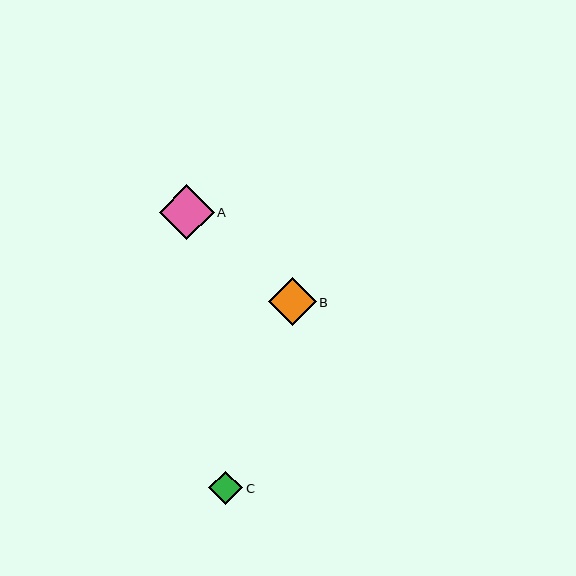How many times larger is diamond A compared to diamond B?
Diamond A is approximately 1.2 times the size of diamond B.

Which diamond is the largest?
Diamond A is the largest with a size of approximately 55 pixels.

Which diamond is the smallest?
Diamond C is the smallest with a size of approximately 34 pixels.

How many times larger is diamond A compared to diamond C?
Diamond A is approximately 1.6 times the size of diamond C.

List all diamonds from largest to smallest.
From largest to smallest: A, B, C.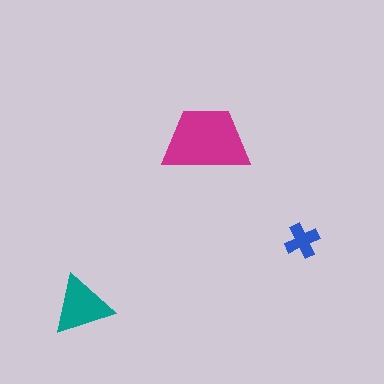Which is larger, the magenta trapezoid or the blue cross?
The magenta trapezoid.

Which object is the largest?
The magenta trapezoid.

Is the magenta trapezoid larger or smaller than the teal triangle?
Larger.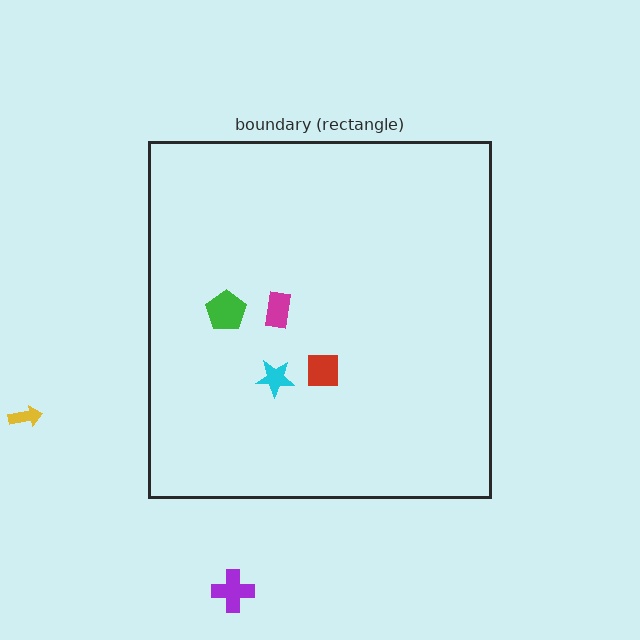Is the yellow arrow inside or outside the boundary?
Outside.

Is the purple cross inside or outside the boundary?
Outside.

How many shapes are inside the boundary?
4 inside, 2 outside.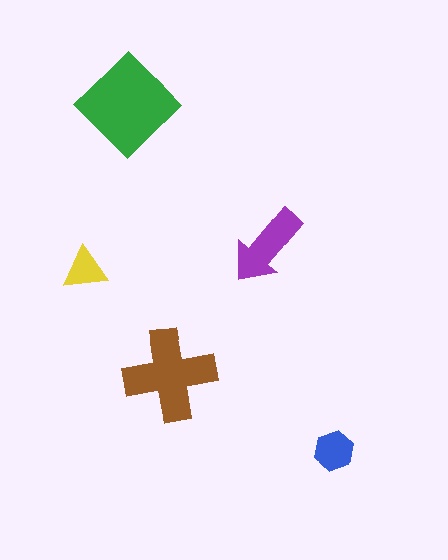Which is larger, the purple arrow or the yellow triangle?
The purple arrow.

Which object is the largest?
The green diamond.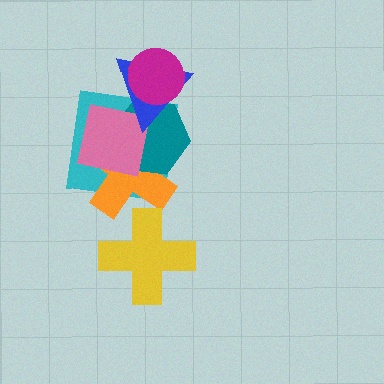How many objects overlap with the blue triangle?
4 objects overlap with the blue triangle.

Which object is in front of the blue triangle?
The magenta circle is in front of the blue triangle.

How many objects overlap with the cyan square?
4 objects overlap with the cyan square.